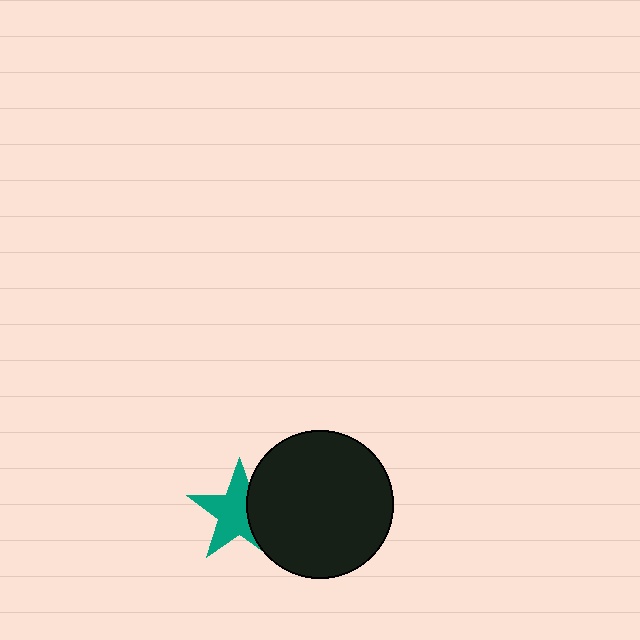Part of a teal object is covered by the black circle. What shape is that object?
It is a star.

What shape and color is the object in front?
The object in front is a black circle.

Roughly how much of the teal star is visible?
Most of it is visible (roughly 68%).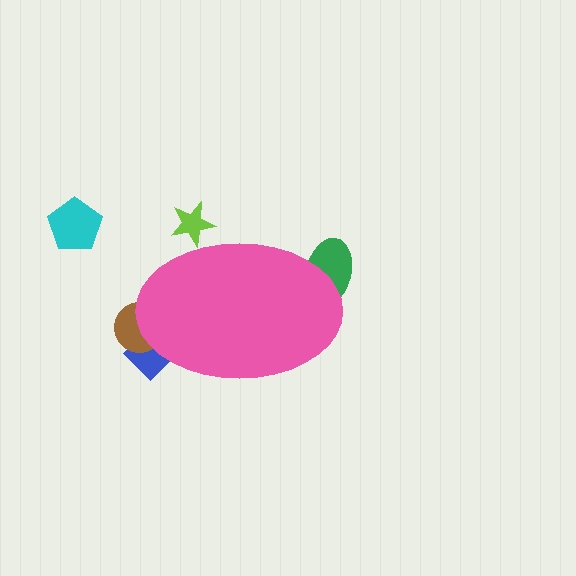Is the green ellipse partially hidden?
Yes, the green ellipse is partially hidden behind the pink ellipse.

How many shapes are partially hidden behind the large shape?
4 shapes are partially hidden.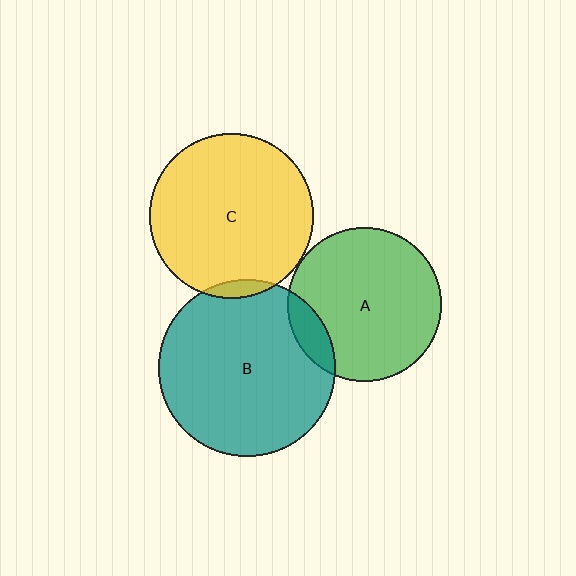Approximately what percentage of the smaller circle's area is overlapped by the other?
Approximately 5%.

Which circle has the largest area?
Circle B (teal).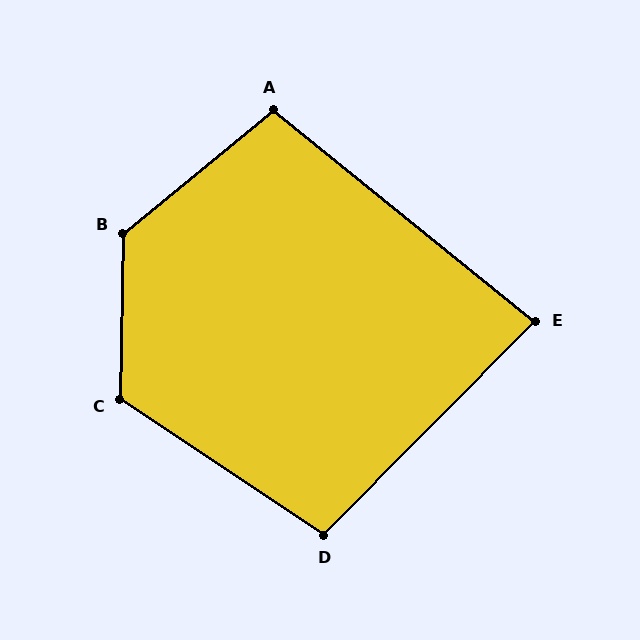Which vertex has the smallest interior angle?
E, at approximately 84 degrees.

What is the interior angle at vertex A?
Approximately 102 degrees (obtuse).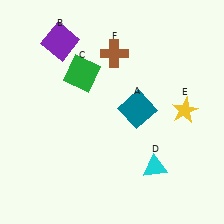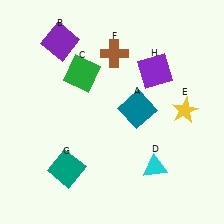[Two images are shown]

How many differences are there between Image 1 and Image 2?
There are 2 differences between the two images.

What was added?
A teal square (G), a purple square (H) were added in Image 2.